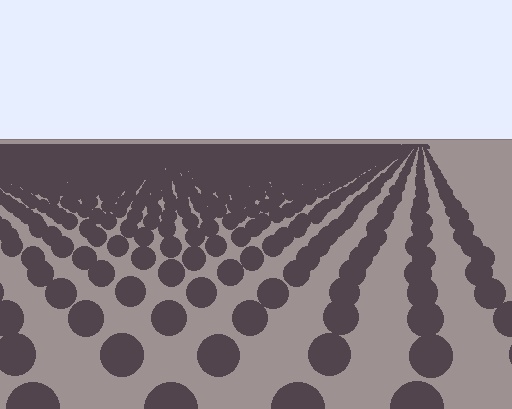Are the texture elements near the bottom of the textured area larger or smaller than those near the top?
Larger. Near the bottom, elements are closer to the viewer and appear at a bigger on-screen size.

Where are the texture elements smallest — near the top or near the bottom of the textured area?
Near the top.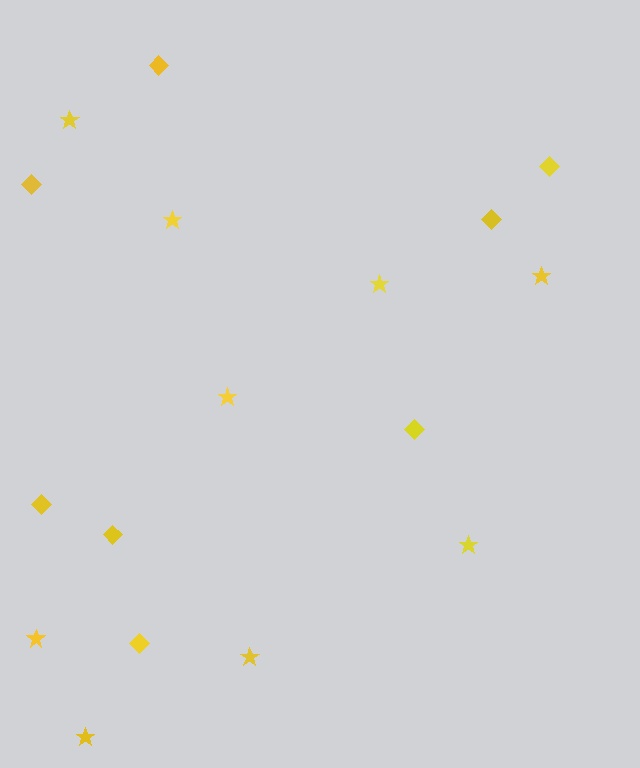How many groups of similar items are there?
There are 2 groups: one group of diamonds (8) and one group of stars (9).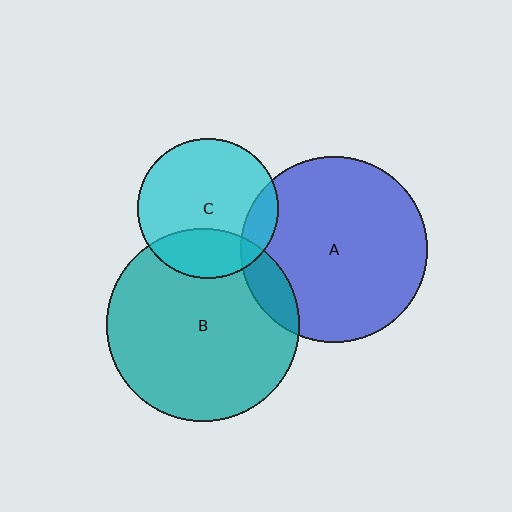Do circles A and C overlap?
Yes.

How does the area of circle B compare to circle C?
Approximately 1.9 times.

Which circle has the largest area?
Circle B (teal).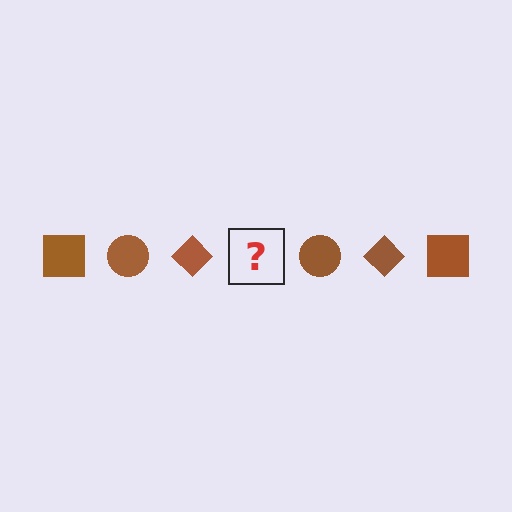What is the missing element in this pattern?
The missing element is a brown square.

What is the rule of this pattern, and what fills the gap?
The rule is that the pattern cycles through square, circle, diamond shapes in brown. The gap should be filled with a brown square.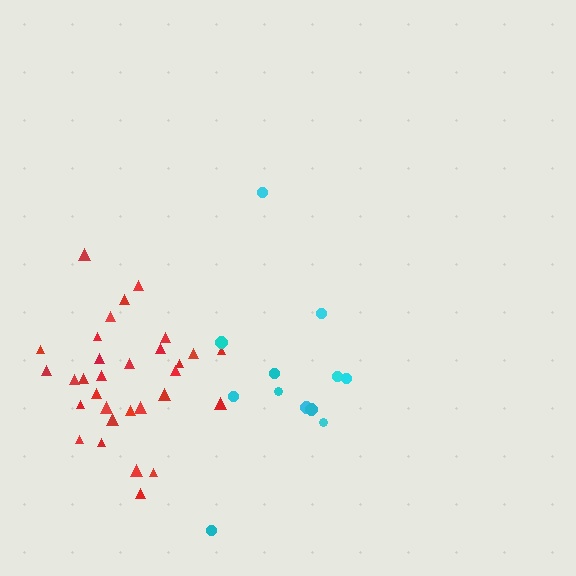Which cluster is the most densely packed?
Red.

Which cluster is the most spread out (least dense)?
Cyan.